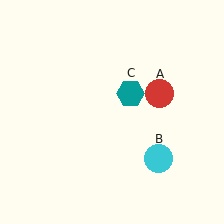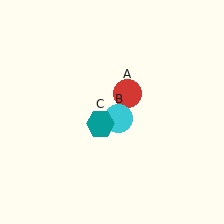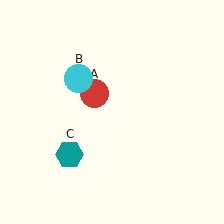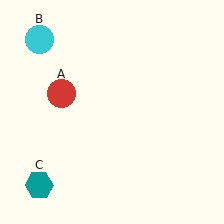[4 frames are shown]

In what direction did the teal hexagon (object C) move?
The teal hexagon (object C) moved down and to the left.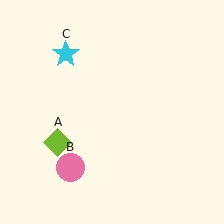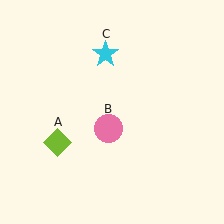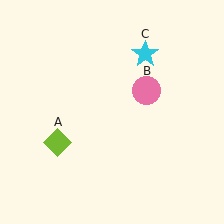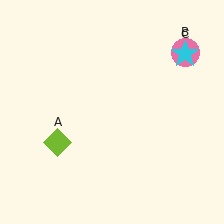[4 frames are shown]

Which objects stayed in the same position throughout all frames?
Lime diamond (object A) remained stationary.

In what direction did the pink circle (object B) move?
The pink circle (object B) moved up and to the right.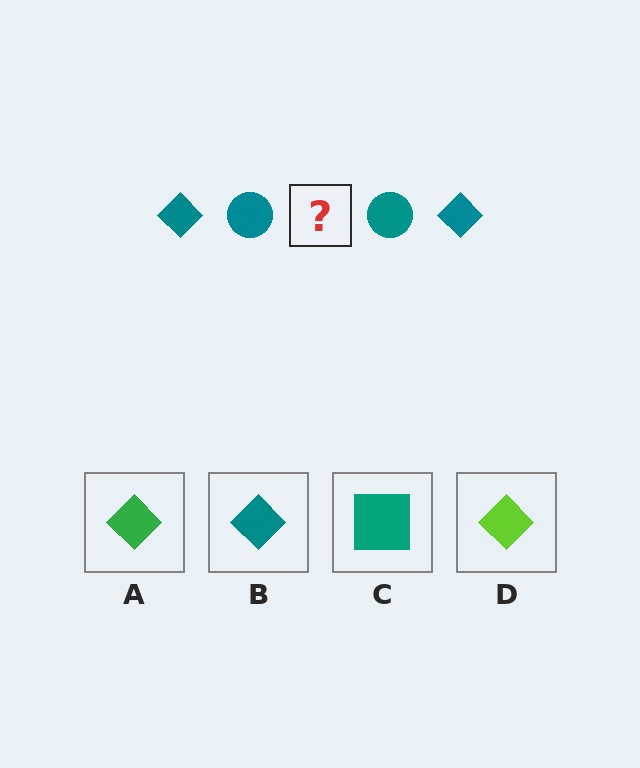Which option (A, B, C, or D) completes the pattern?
B.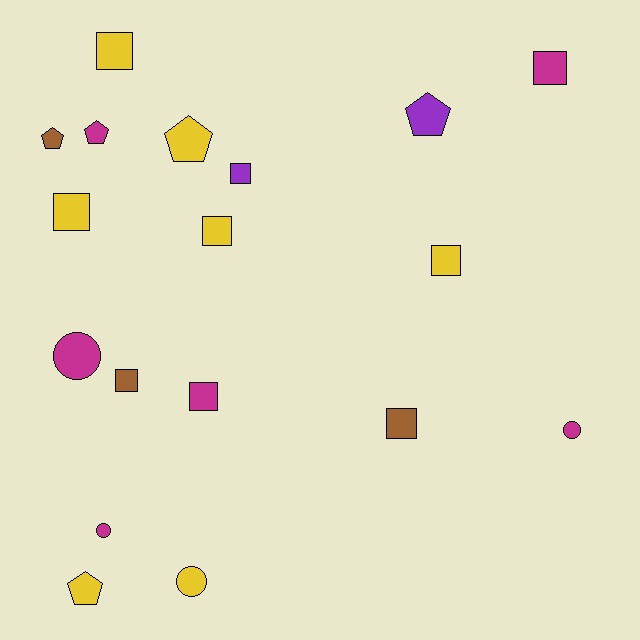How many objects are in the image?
There are 18 objects.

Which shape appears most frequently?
Square, with 9 objects.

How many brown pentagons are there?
There is 1 brown pentagon.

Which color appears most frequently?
Yellow, with 7 objects.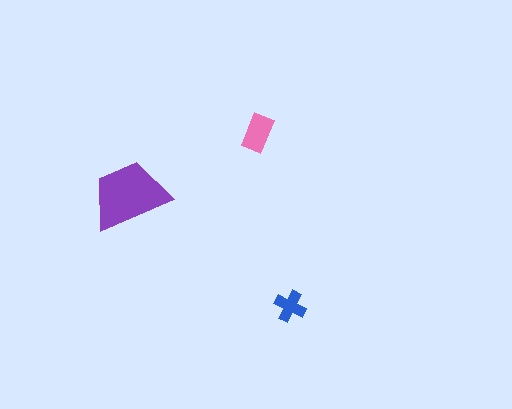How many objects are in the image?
There are 3 objects in the image.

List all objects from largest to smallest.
The purple trapezoid, the pink rectangle, the blue cross.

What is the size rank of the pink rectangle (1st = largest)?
2nd.